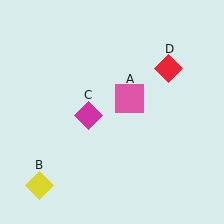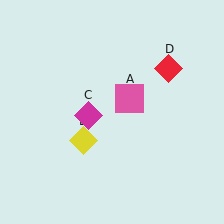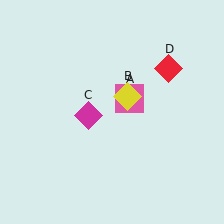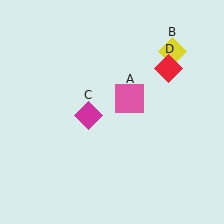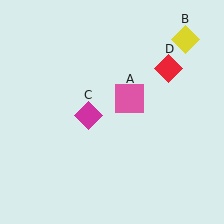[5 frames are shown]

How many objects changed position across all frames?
1 object changed position: yellow diamond (object B).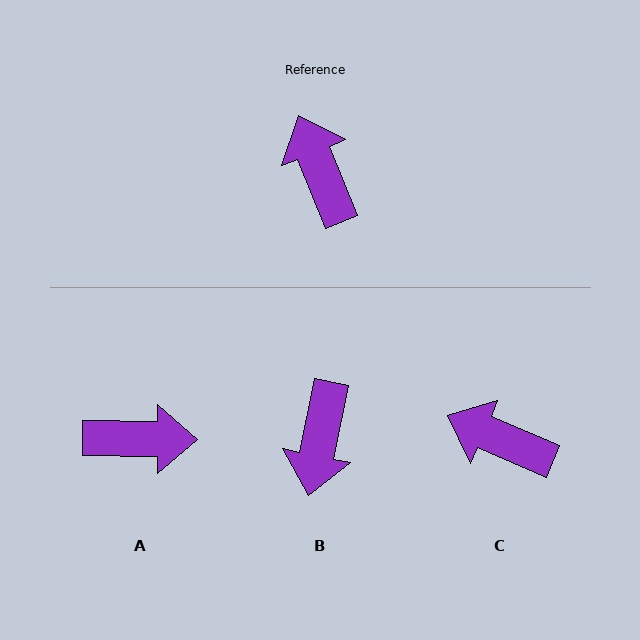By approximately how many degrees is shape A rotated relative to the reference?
Approximately 112 degrees clockwise.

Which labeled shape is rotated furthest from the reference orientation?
B, about 146 degrees away.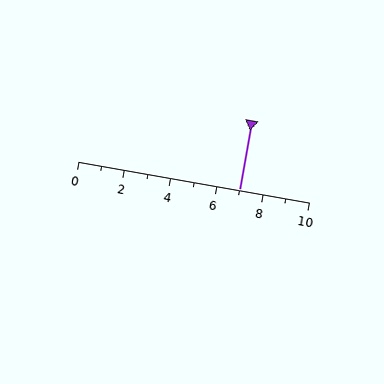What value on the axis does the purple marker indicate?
The marker indicates approximately 7.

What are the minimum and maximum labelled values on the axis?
The axis runs from 0 to 10.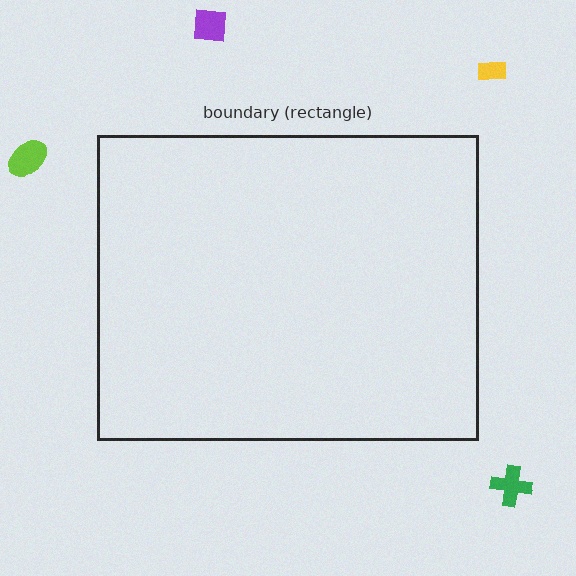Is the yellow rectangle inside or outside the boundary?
Outside.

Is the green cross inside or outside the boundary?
Outside.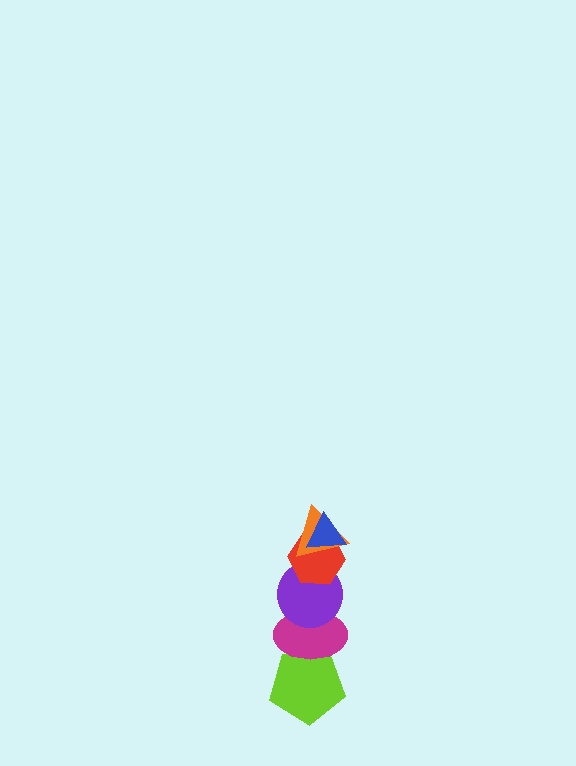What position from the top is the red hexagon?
The red hexagon is 3rd from the top.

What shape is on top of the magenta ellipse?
The purple circle is on top of the magenta ellipse.